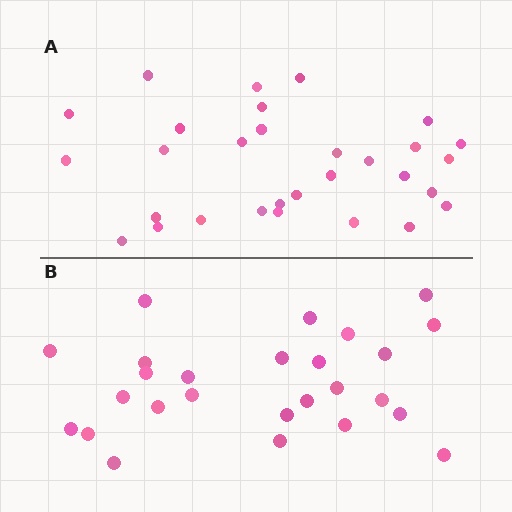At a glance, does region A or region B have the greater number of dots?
Region A (the top region) has more dots.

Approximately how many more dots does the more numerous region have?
Region A has about 4 more dots than region B.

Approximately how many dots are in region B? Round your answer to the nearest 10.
About 30 dots. (The exact count is 26, which rounds to 30.)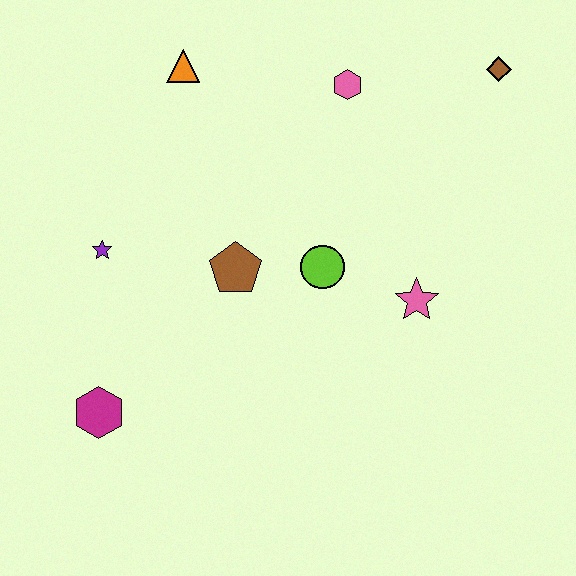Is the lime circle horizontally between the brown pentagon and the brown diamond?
Yes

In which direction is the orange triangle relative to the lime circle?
The orange triangle is above the lime circle.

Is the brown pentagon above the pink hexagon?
No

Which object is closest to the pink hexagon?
The brown diamond is closest to the pink hexagon.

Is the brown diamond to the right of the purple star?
Yes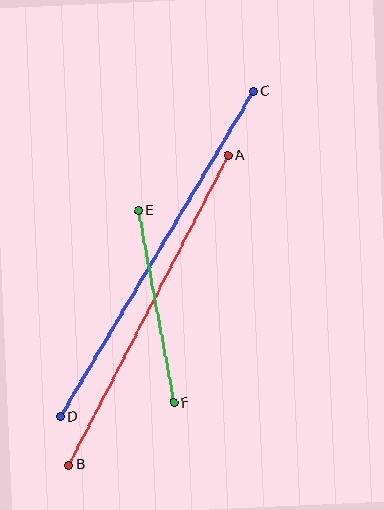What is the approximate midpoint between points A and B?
The midpoint is at approximately (148, 310) pixels.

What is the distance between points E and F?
The distance is approximately 195 pixels.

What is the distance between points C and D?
The distance is approximately 379 pixels.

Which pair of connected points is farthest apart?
Points C and D are farthest apart.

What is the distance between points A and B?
The distance is approximately 348 pixels.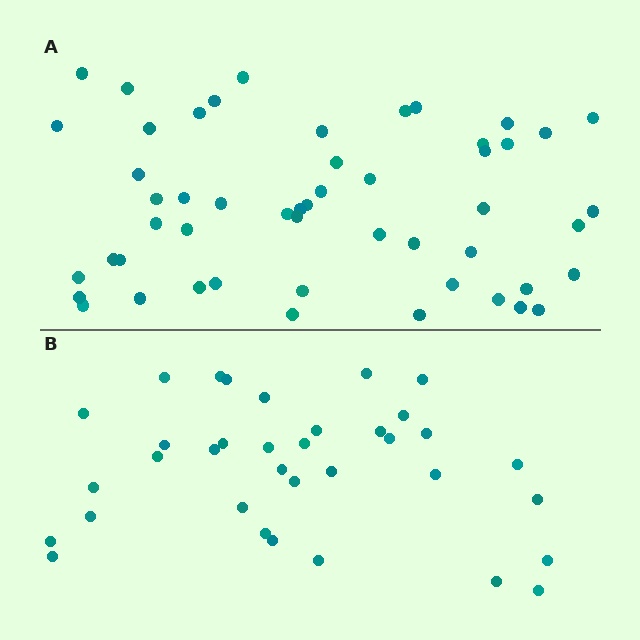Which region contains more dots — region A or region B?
Region A (the top region) has more dots.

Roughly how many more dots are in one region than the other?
Region A has approximately 15 more dots than region B.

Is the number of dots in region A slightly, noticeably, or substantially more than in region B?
Region A has substantially more. The ratio is roughly 1.5 to 1.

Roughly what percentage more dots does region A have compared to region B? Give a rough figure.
About 50% more.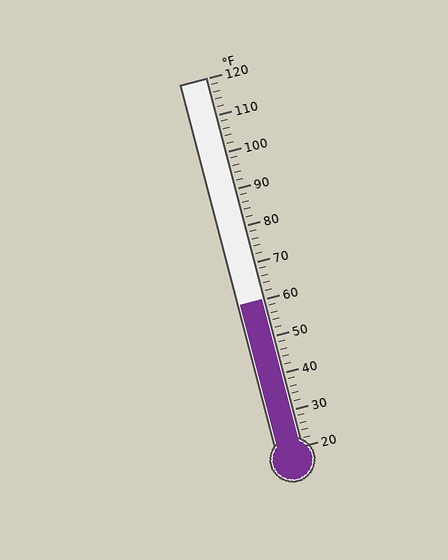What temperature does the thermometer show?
The thermometer shows approximately 60°F.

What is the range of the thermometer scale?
The thermometer scale ranges from 20°F to 120°F.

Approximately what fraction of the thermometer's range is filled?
The thermometer is filled to approximately 40% of its range.